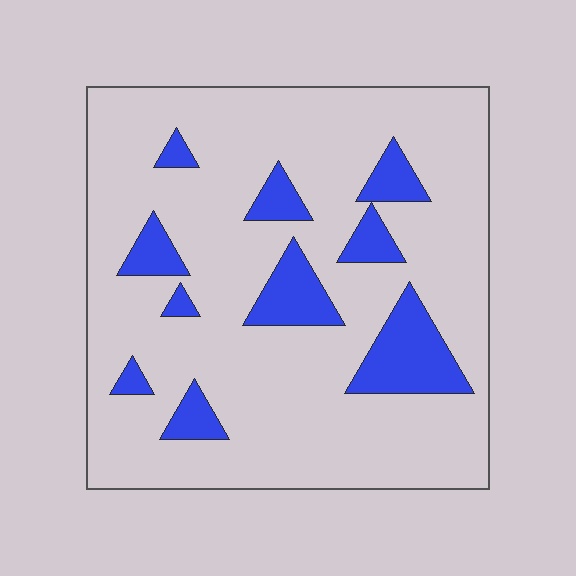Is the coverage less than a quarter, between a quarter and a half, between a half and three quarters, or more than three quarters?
Less than a quarter.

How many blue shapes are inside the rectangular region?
10.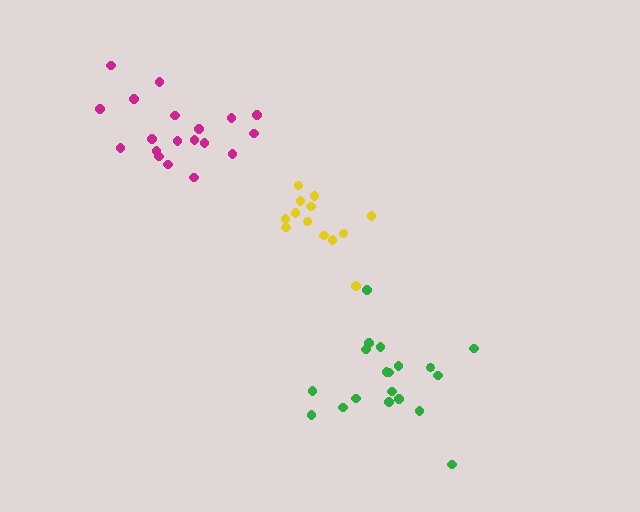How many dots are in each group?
Group 1: 13 dots, Group 2: 19 dots, Group 3: 19 dots (51 total).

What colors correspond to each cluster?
The clusters are colored: yellow, green, magenta.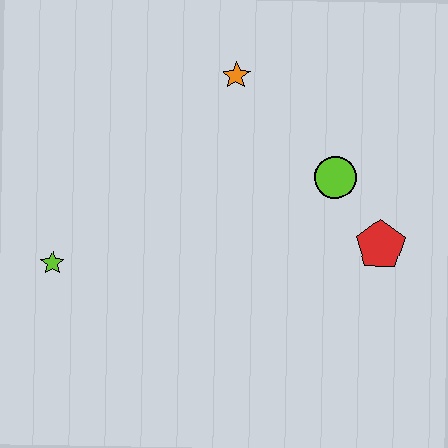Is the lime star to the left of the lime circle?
Yes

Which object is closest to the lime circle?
The red pentagon is closest to the lime circle.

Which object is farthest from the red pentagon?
The lime star is farthest from the red pentagon.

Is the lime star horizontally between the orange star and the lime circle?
No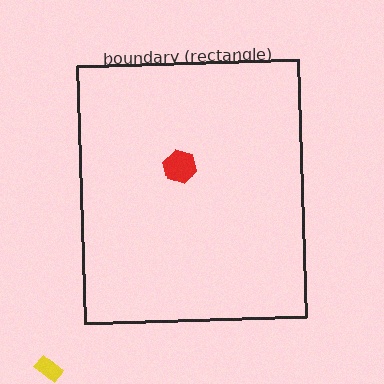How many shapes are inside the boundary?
1 inside, 1 outside.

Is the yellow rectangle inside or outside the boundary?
Outside.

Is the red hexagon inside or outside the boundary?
Inside.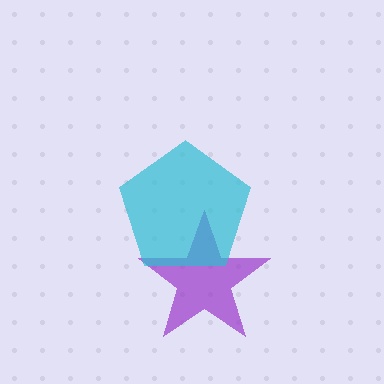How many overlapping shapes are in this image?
There are 2 overlapping shapes in the image.